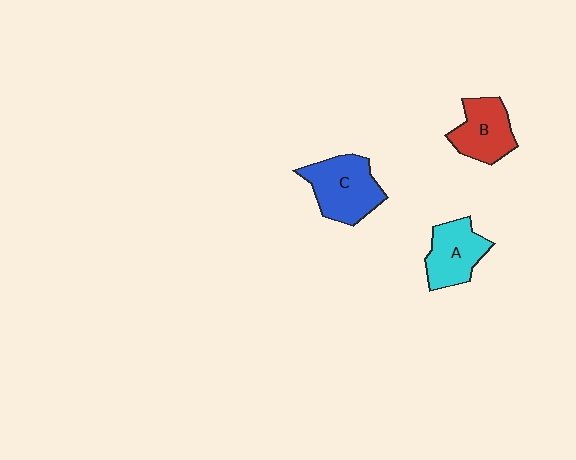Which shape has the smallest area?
Shape B (red).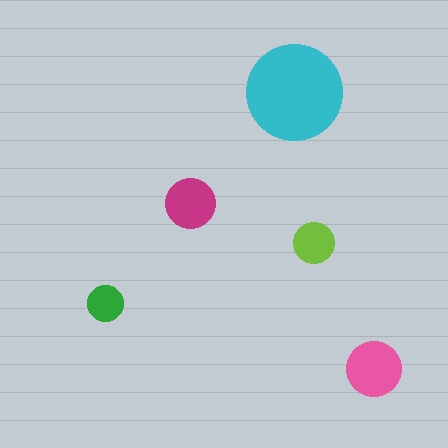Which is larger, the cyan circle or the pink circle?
The cyan one.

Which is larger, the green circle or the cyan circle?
The cyan one.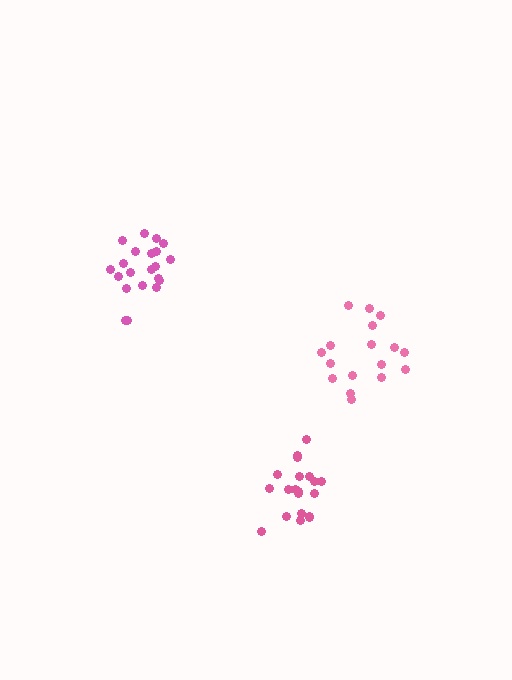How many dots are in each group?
Group 1: 20 dots, Group 2: 17 dots, Group 3: 21 dots (58 total).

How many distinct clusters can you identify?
There are 3 distinct clusters.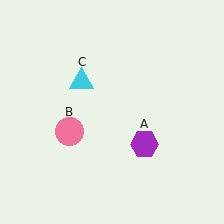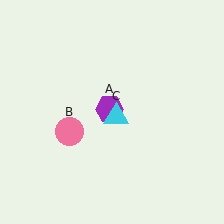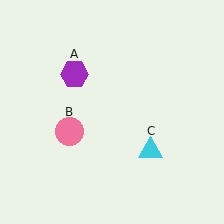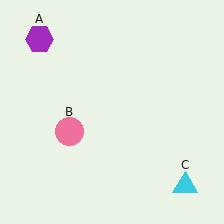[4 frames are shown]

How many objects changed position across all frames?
2 objects changed position: purple hexagon (object A), cyan triangle (object C).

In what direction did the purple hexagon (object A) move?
The purple hexagon (object A) moved up and to the left.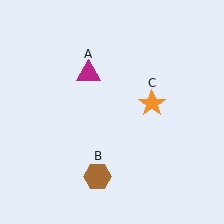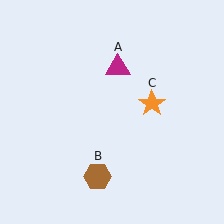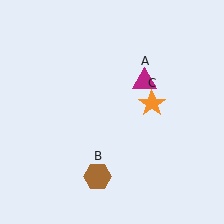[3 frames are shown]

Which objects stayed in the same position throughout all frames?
Brown hexagon (object B) and orange star (object C) remained stationary.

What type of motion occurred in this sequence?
The magenta triangle (object A) rotated clockwise around the center of the scene.